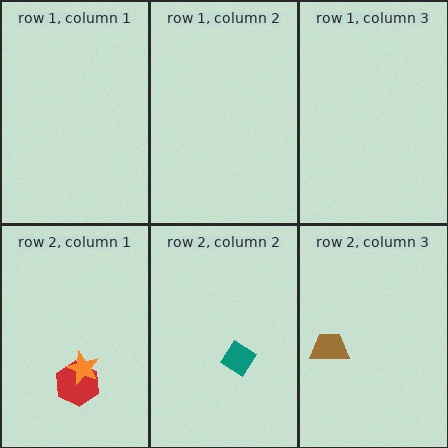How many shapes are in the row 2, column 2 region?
1.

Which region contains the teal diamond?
The row 2, column 2 region.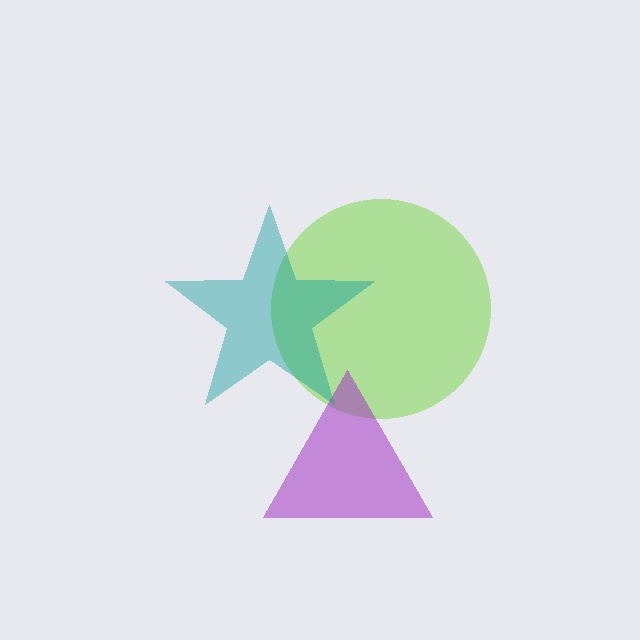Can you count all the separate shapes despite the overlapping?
Yes, there are 3 separate shapes.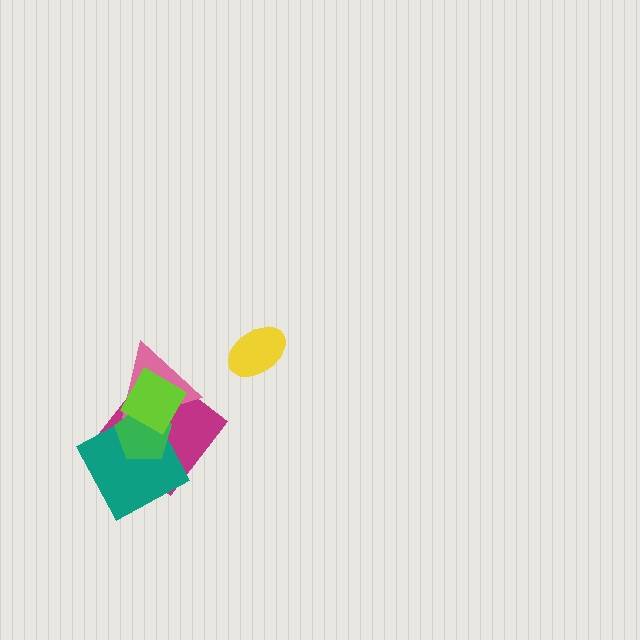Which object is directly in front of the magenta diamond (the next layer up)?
The pink triangle is directly in front of the magenta diamond.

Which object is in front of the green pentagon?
The lime diamond is in front of the green pentagon.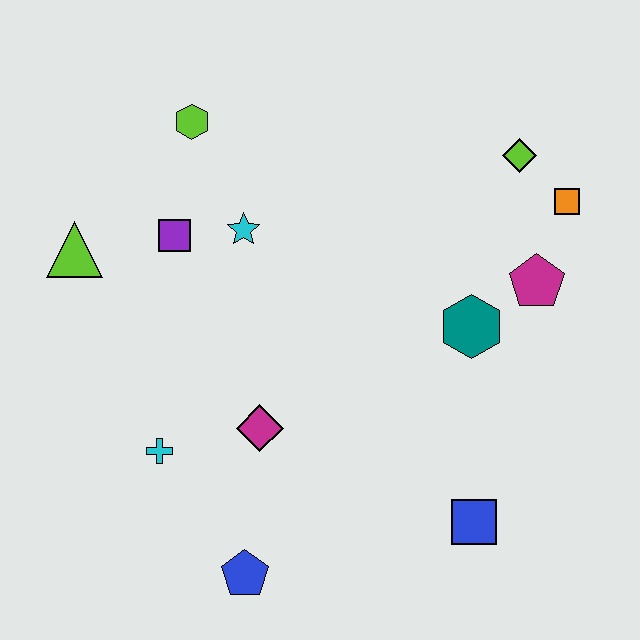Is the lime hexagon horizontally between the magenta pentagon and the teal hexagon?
No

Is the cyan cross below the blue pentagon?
No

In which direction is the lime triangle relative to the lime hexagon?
The lime triangle is below the lime hexagon.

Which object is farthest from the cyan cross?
The orange square is farthest from the cyan cross.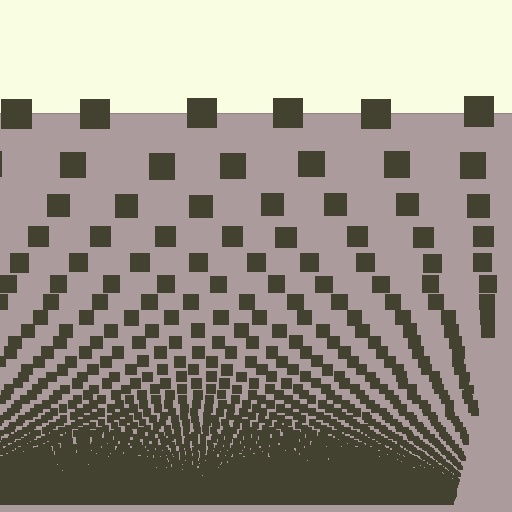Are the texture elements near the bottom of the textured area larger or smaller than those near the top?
Smaller. The gradient is inverted — elements near the bottom are smaller and denser.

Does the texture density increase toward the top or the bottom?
Density increases toward the bottom.